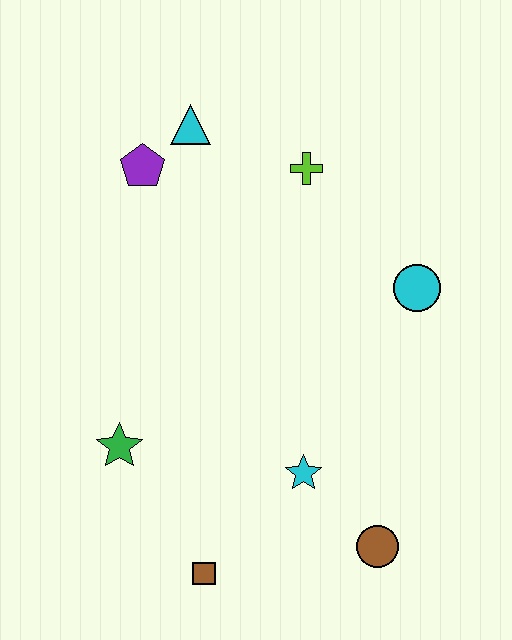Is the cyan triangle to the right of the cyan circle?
No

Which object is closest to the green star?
The brown square is closest to the green star.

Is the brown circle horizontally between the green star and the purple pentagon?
No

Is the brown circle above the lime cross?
No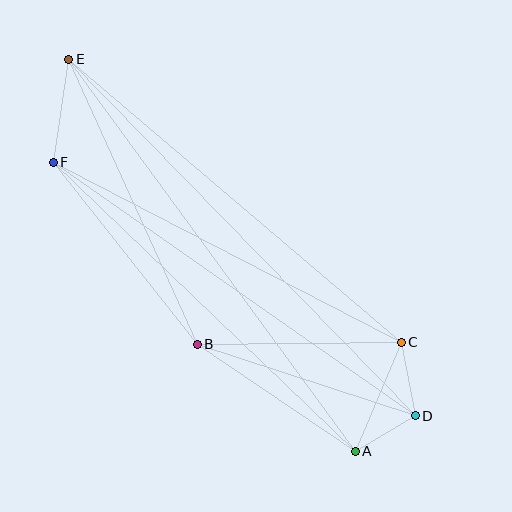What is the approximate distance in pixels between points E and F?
The distance between E and F is approximately 104 pixels.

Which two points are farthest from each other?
Points D and E are farthest from each other.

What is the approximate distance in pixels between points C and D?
The distance between C and D is approximately 75 pixels.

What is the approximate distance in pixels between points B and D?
The distance between B and D is approximately 230 pixels.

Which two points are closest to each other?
Points A and D are closest to each other.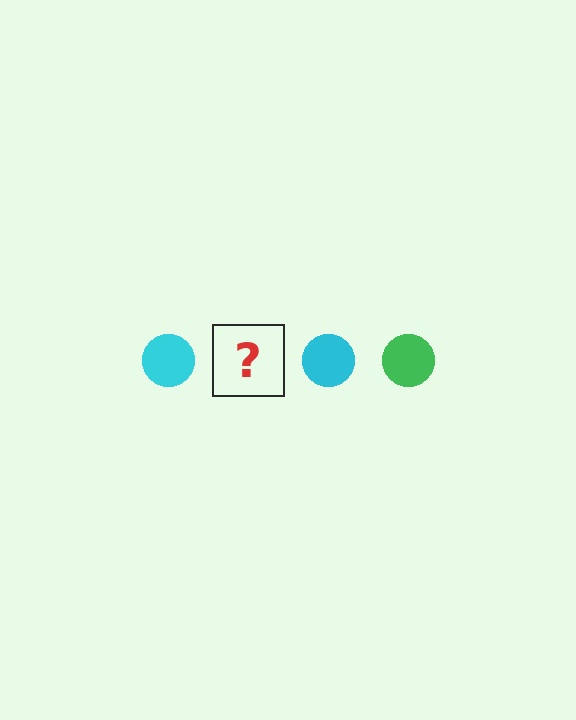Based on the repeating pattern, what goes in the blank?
The blank should be a green circle.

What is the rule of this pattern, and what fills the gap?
The rule is that the pattern cycles through cyan, green circles. The gap should be filled with a green circle.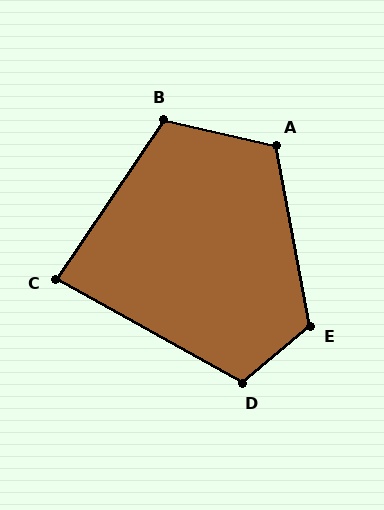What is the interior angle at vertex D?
Approximately 111 degrees (obtuse).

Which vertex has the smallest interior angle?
C, at approximately 85 degrees.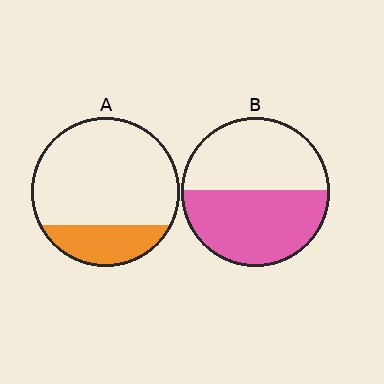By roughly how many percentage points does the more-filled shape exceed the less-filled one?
By roughly 30 percentage points (B over A).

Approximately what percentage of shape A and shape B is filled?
A is approximately 25% and B is approximately 50%.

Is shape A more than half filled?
No.